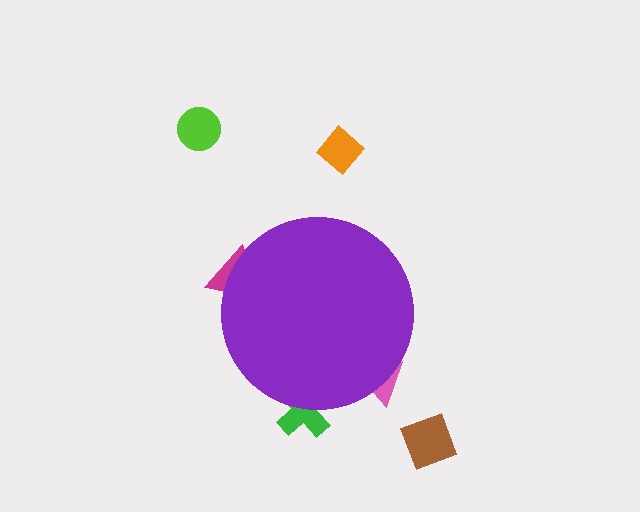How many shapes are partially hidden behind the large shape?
3 shapes are partially hidden.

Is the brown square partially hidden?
No, the brown square is fully visible.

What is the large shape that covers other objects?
A purple circle.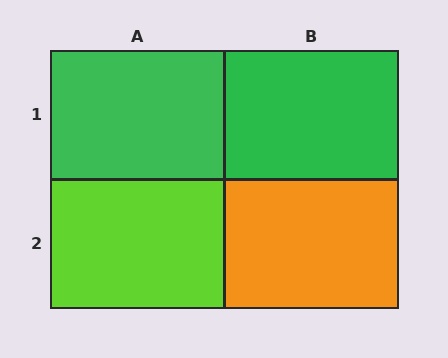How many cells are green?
2 cells are green.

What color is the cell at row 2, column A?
Lime.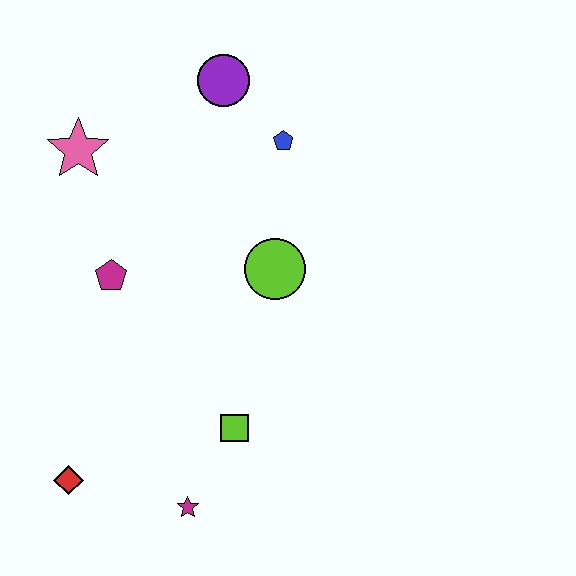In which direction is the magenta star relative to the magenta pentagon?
The magenta star is below the magenta pentagon.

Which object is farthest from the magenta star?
The purple circle is farthest from the magenta star.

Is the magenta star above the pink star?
No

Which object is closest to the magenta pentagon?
The pink star is closest to the magenta pentagon.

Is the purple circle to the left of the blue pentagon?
Yes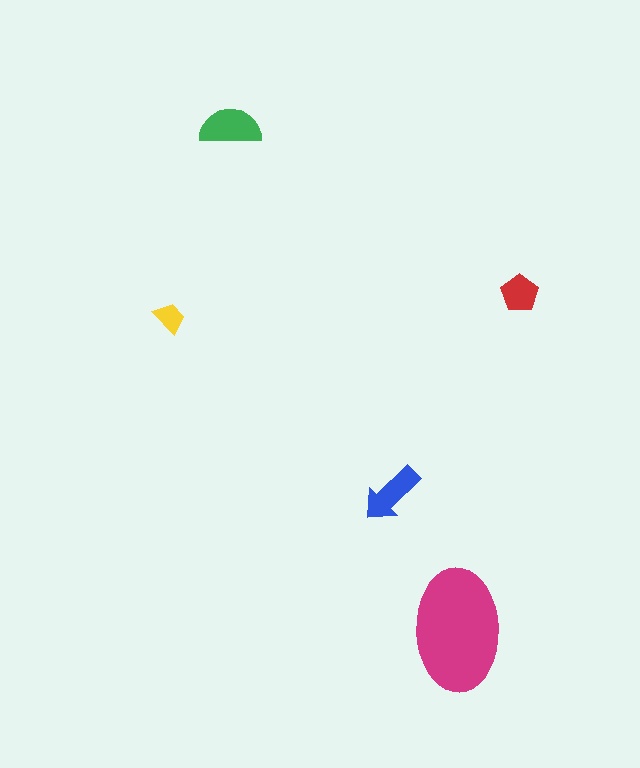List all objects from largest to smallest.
The magenta ellipse, the green semicircle, the blue arrow, the red pentagon, the yellow trapezoid.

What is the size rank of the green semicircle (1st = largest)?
2nd.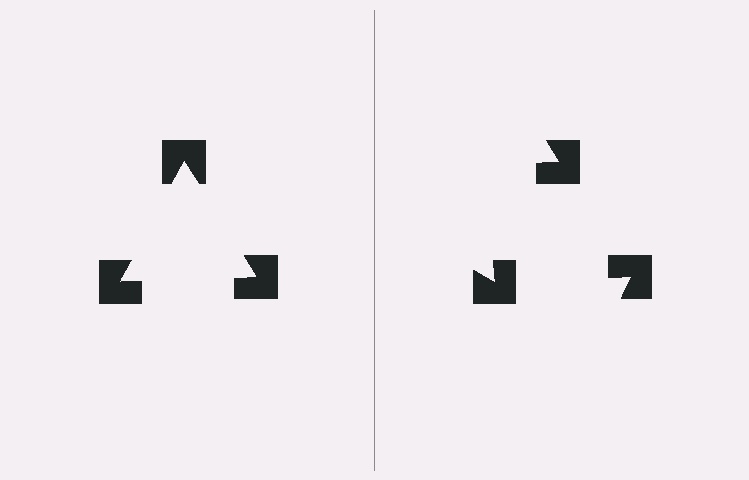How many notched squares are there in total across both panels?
6 — 3 on each side.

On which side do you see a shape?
An illusory triangle appears on the left side. On the right side the wedge cuts are rotated, so no coherent shape forms.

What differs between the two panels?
The notched squares are positioned identically on both sides; only the wedge orientations differ. On the left they align to a triangle; on the right they are misaligned.